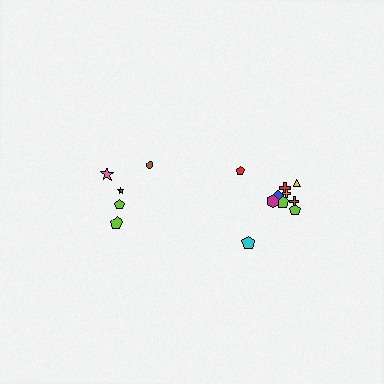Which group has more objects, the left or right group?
The right group.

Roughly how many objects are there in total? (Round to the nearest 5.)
Roughly 15 objects in total.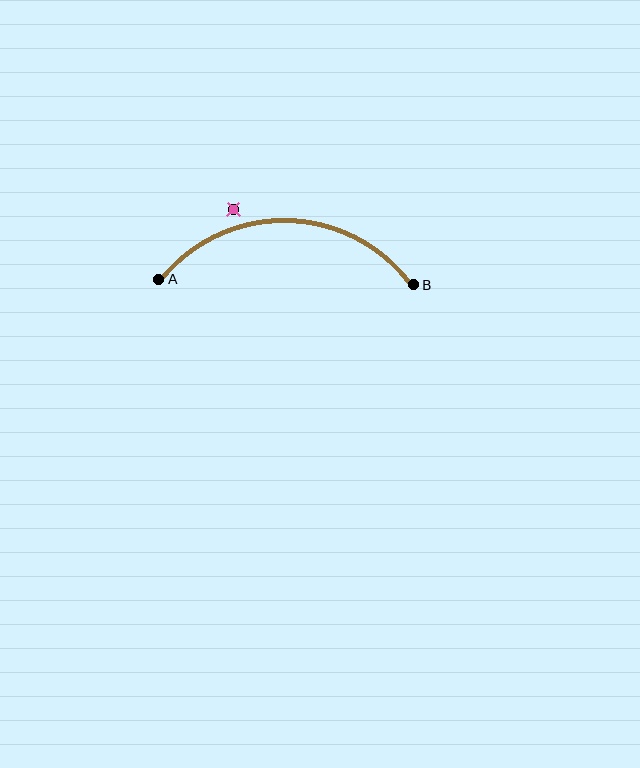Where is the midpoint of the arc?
The arc midpoint is the point on the curve farthest from the straight line joining A and B. It sits above that line.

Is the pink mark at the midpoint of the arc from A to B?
No — the pink mark does not lie on the arc at all. It sits slightly outside the curve.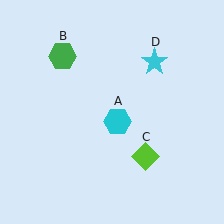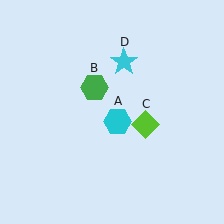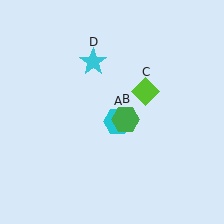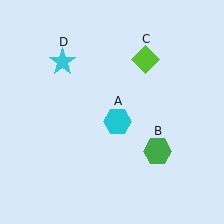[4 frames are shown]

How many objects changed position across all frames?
3 objects changed position: green hexagon (object B), lime diamond (object C), cyan star (object D).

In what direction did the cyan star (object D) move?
The cyan star (object D) moved left.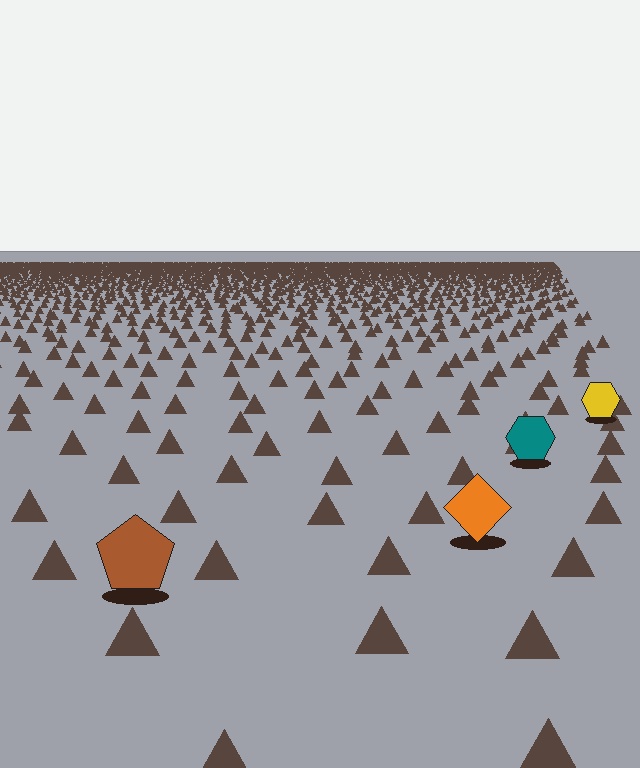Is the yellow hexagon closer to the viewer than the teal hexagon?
No. The teal hexagon is closer — you can tell from the texture gradient: the ground texture is coarser near it.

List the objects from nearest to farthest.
From nearest to farthest: the brown pentagon, the orange diamond, the teal hexagon, the yellow hexagon.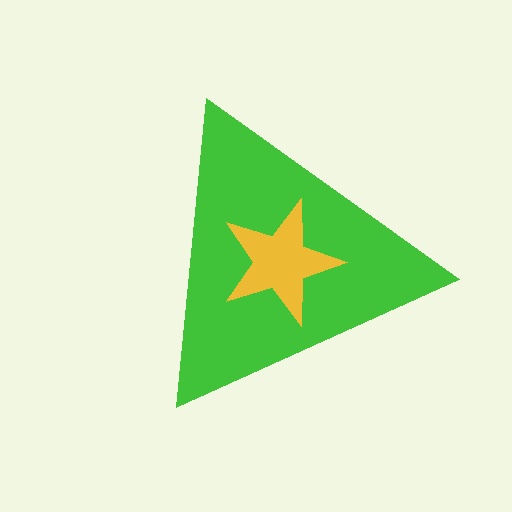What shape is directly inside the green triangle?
The yellow star.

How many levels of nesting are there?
2.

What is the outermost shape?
The green triangle.